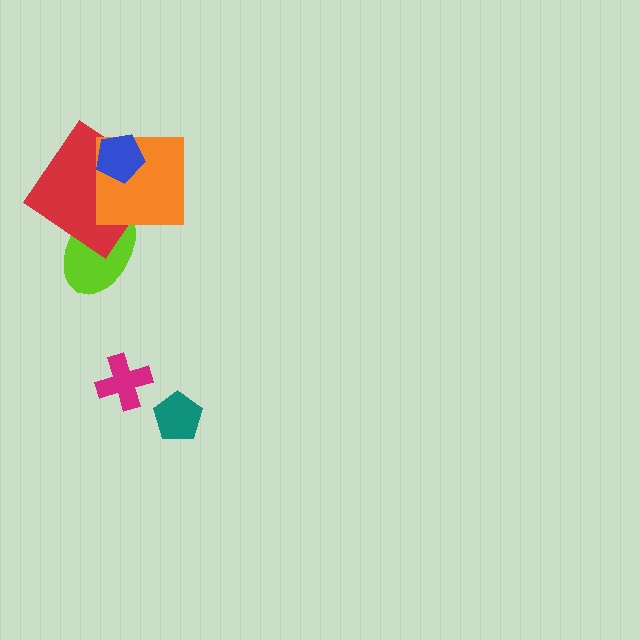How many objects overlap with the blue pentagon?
2 objects overlap with the blue pentagon.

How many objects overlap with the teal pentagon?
0 objects overlap with the teal pentagon.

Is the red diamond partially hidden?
Yes, it is partially covered by another shape.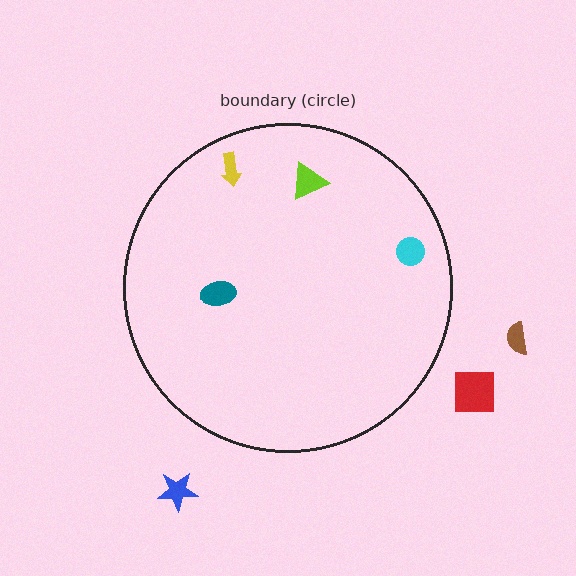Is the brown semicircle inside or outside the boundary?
Outside.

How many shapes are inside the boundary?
4 inside, 3 outside.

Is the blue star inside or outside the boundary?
Outside.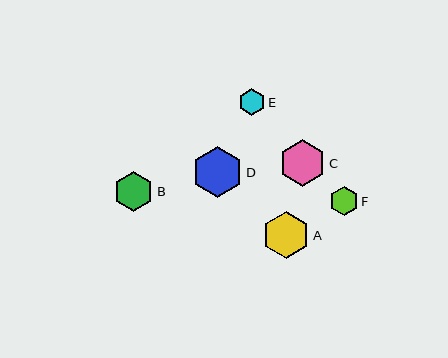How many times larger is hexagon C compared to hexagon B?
Hexagon C is approximately 1.1 times the size of hexagon B.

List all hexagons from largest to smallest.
From largest to smallest: D, A, C, B, F, E.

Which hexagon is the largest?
Hexagon D is the largest with a size of approximately 51 pixels.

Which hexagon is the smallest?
Hexagon E is the smallest with a size of approximately 27 pixels.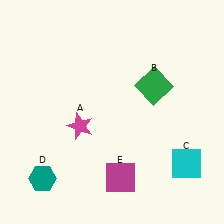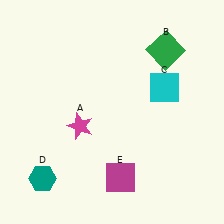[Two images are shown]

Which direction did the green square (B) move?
The green square (B) moved up.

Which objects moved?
The objects that moved are: the green square (B), the cyan square (C).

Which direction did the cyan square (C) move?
The cyan square (C) moved up.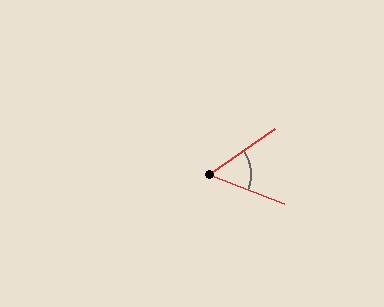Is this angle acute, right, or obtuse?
It is acute.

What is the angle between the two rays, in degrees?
Approximately 56 degrees.